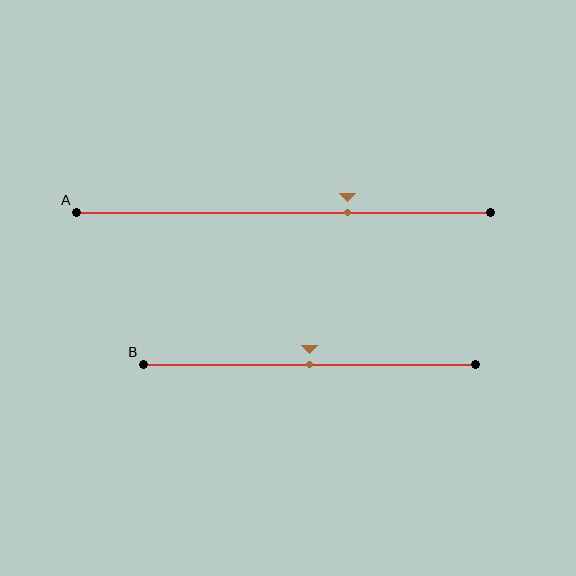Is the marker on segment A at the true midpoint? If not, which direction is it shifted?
No, the marker on segment A is shifted to the right by about 16% of the segment length.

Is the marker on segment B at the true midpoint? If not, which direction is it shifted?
Yes, the marker on segment B is at the true midpoint.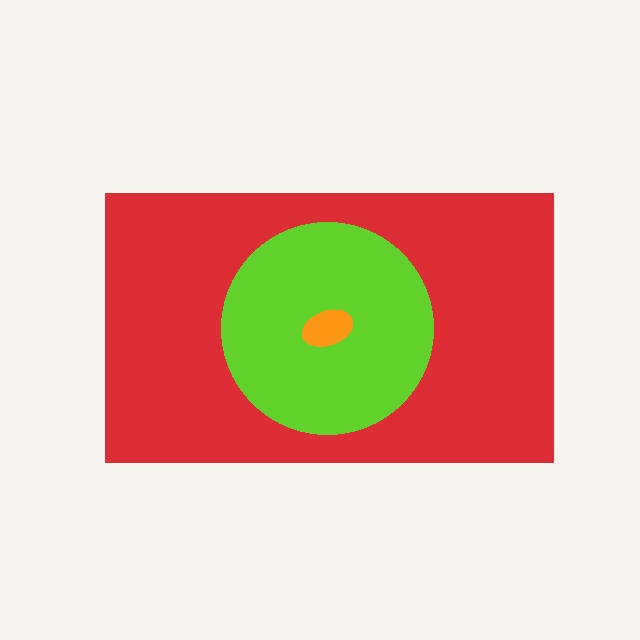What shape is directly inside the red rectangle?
The lime circle.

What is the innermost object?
The orange ellipse.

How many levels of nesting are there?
3.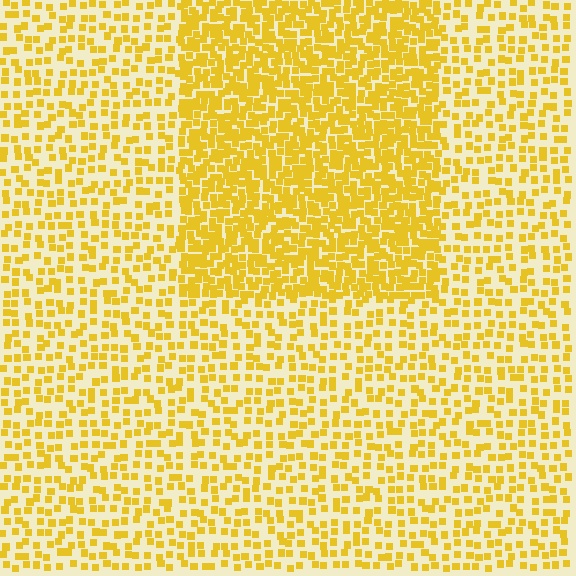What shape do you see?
I see a rectangle.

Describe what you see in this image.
The image contains small yellow elements arranged at two different densities. A rectangle-shaped region is visible where the elements are more densely packed than the surrounding area.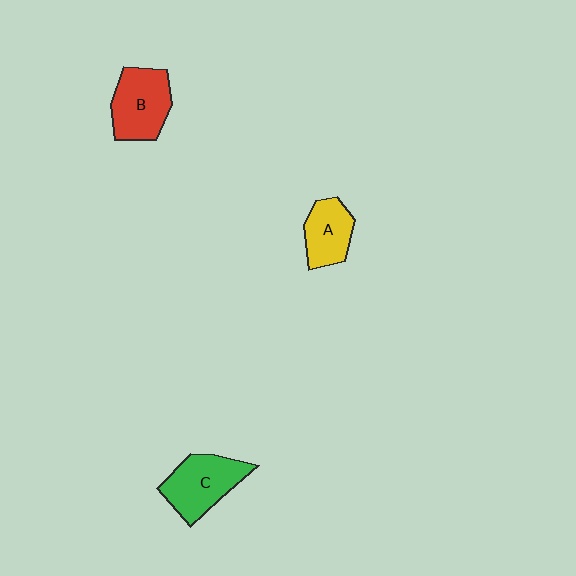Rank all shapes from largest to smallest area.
From largest to smallest: C (green), B (red), A (yellow).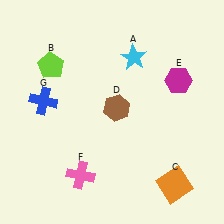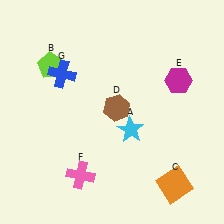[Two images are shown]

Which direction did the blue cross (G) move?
The blue cross (G) moved up.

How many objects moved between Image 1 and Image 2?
2 objects moved between the two images.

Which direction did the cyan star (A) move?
The cyan star (A) moved down.